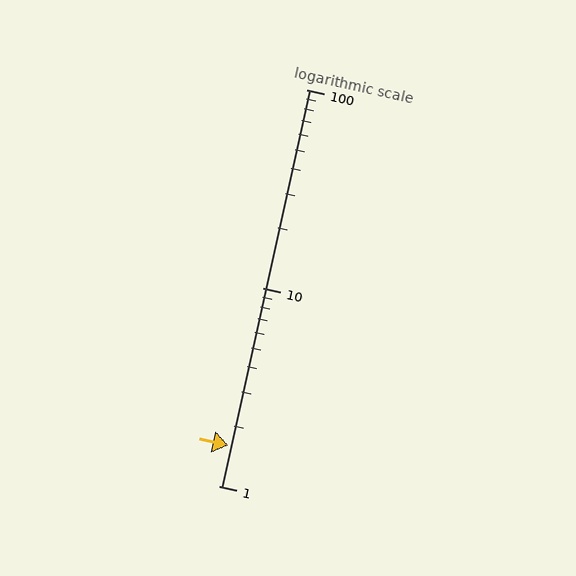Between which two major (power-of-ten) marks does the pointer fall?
The pointer is between 1 and 10.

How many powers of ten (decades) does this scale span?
The scale spans 2 decades, from 1 to 100.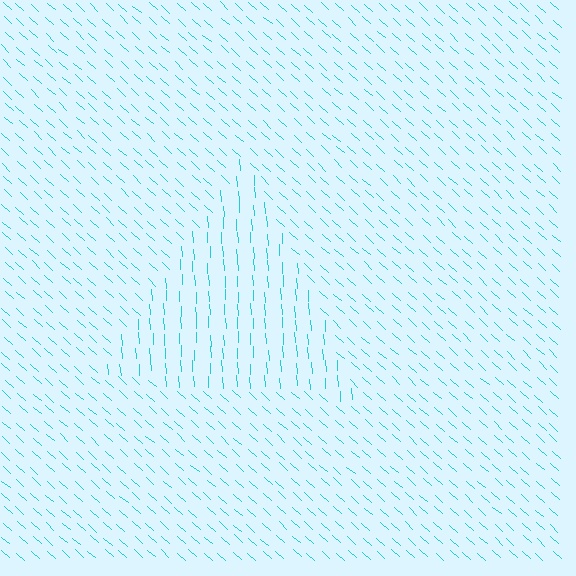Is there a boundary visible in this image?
Yes, there is a texture boundary formed by a change in line orientation.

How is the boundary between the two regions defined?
The boundary is defined purely by a change in line orientation (approximately 45 degrees difference). All lines are the same color and thickness.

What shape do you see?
I see a triangle.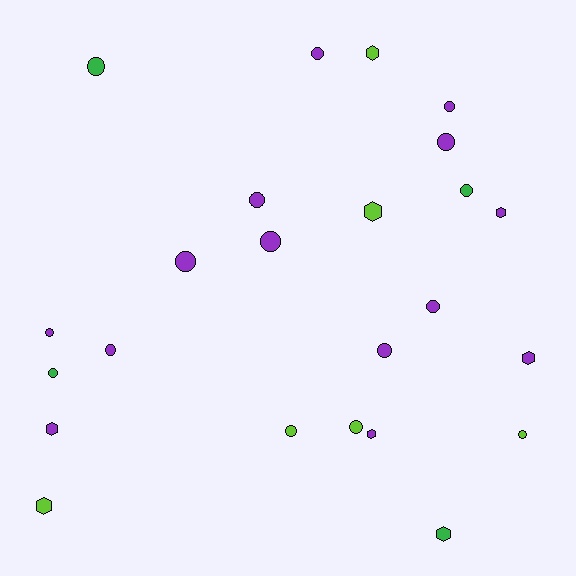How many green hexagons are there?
There is 1 green hexagon.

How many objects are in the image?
There are 24 objects.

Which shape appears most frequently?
Circle, with 16 objects.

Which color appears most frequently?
Purple, with 14 objects.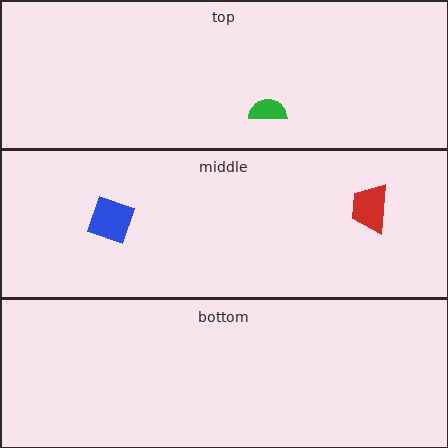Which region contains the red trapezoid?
The middle region.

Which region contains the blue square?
The middle region.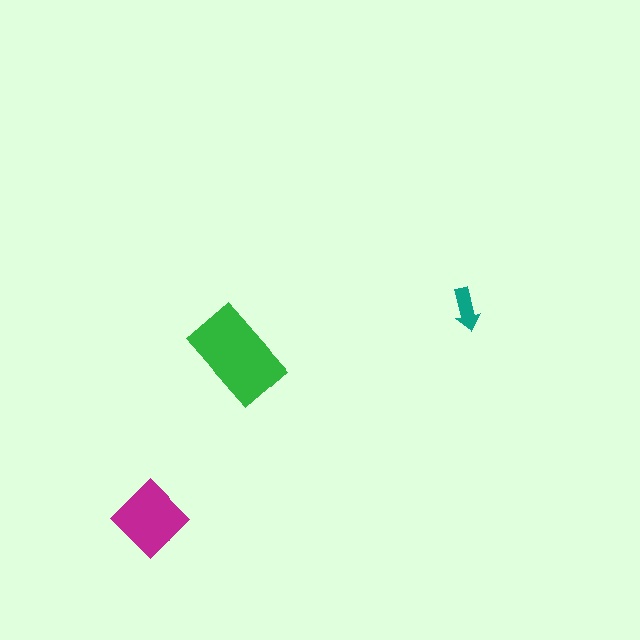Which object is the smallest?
The teal arrow.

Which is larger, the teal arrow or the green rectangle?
The green rectangle.